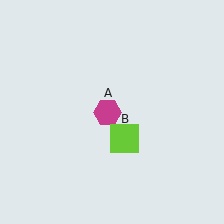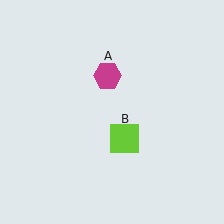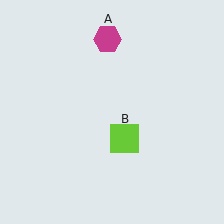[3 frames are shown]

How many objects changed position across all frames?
1 object changed position: magenta hexagon (object A).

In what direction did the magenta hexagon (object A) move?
The magenta hexagon (object A) moved up.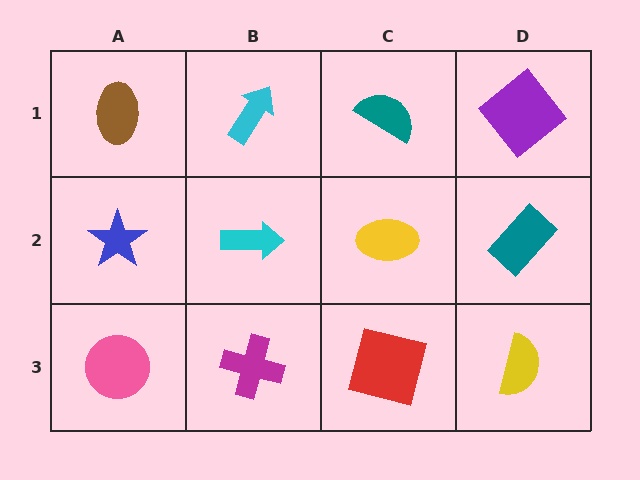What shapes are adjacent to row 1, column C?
A yellow ellipse (row 2, column C), a cyan arrow (row 1, column B), a purple diamond (row 1, column D).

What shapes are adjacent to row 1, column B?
A cyan arrow (row 2, column B), a brown ellipse (row 1, column A), a teal semicircle (row 1, column C).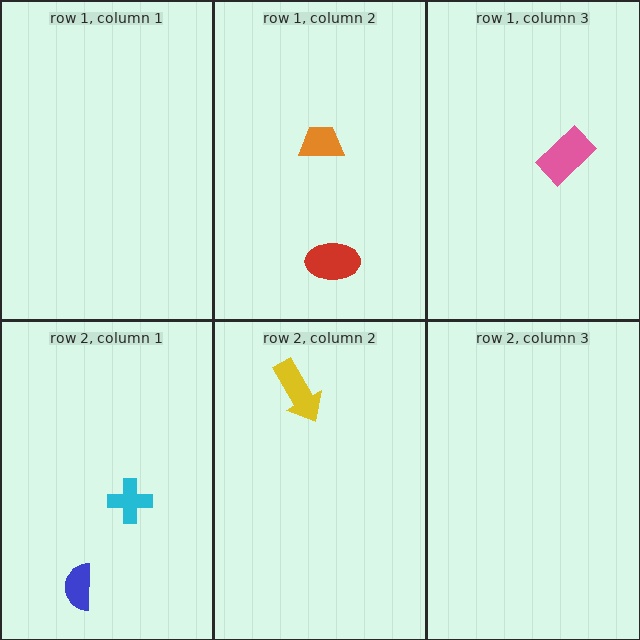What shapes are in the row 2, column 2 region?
The yellow arrow.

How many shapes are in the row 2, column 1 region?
2.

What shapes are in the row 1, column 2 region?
The red ellipse, the orange trapezoid.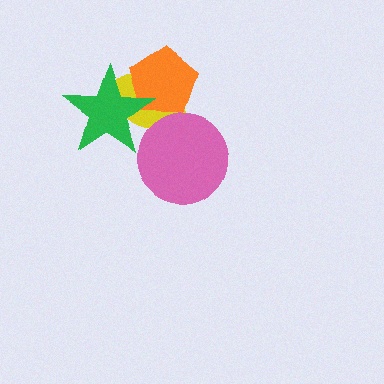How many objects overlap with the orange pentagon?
2 objects overlap with the orange pentagon.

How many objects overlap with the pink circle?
1 object overlaps with the pink circle.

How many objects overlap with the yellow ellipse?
3 objects overlap with the yellow ellipse.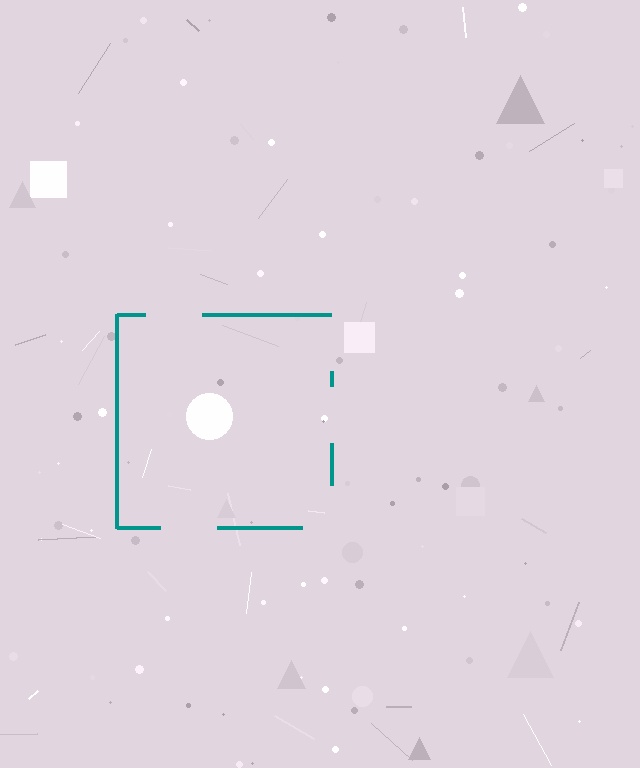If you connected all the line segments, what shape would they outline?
They would outline a square.